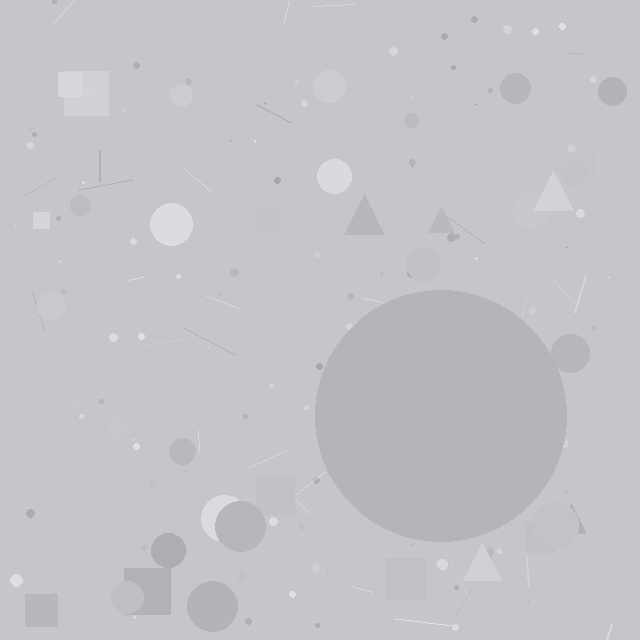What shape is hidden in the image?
A circle is hidden in the image.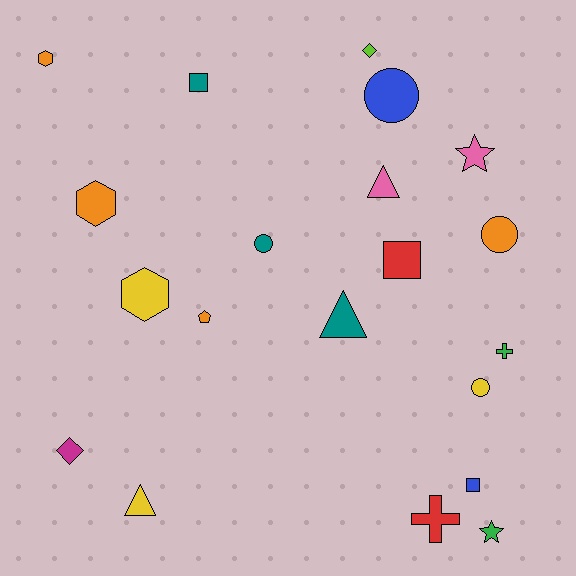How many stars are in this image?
There are 2 stars.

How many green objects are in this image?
There are 2 green objects.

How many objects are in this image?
There are 20 objects.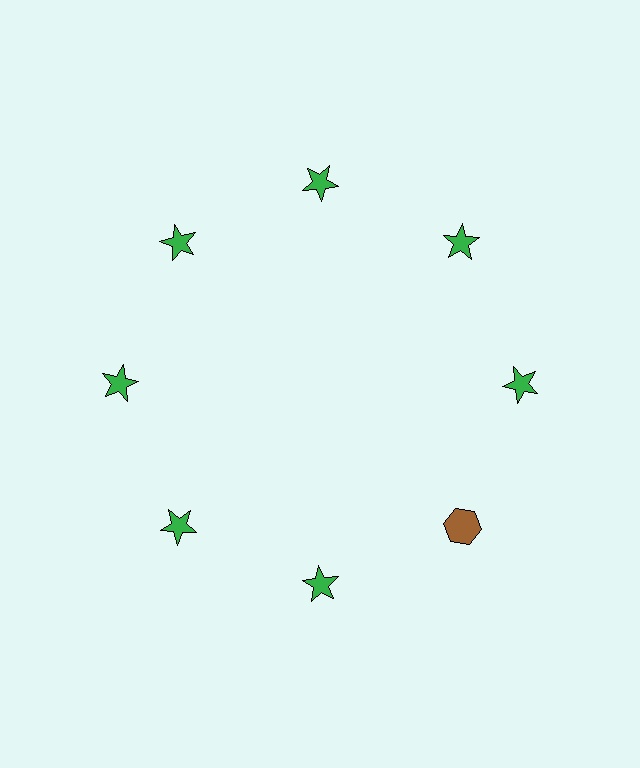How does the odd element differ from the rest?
It differs in both color (brown instead of green) and shape (hexagon instead of star).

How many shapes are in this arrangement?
There are 8 shapes arranged in a ring pattern.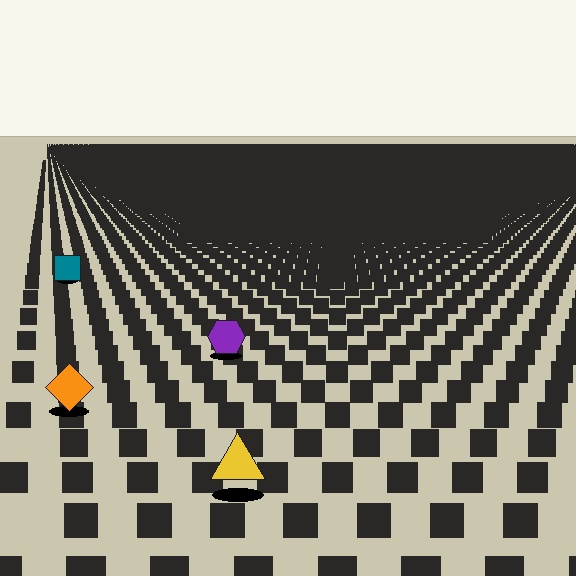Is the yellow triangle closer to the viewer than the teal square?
Yes. The yellow triangle is closer — you can tell from the texture gradient: the ground texture is coarser near it.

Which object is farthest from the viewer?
The teal square is farthest from the viewer. It appears smaller and the ground texture around it is denser.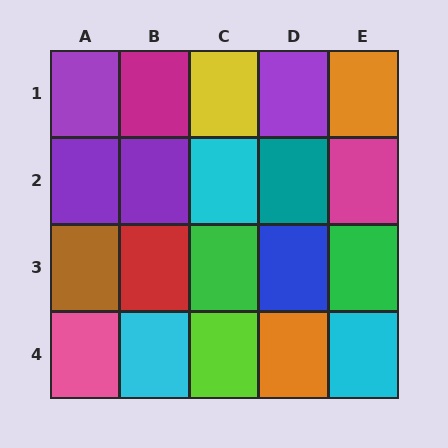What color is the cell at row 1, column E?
Orange.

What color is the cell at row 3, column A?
Brown.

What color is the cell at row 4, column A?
Pink.